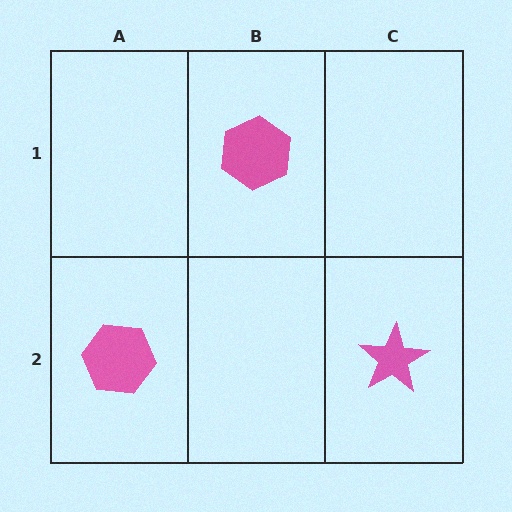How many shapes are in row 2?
2 shapes.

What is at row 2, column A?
A pink hexagon.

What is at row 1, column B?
A pink hexagon.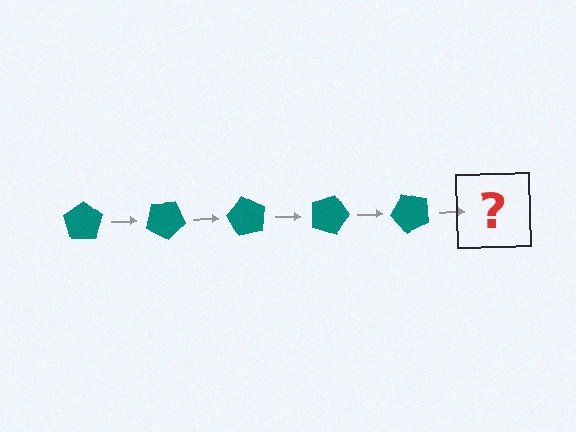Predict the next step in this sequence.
The next step is a teal pentagon rotated 150 degrees.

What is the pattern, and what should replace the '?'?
The pattern is that the pentagon rotates 30 degrees each step. The '?' should be a teal pentagon rotated 150 degrees.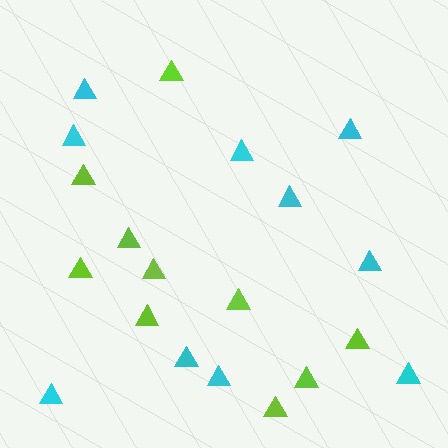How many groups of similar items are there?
There are 2 groups: one group of cyan triangles (10) and one group of lime triangles (10).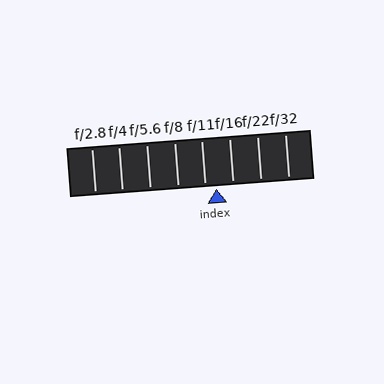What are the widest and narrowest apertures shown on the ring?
The widest aperture shown is f/2.8 and the narrowest is f/32.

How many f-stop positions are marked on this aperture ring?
There are 8 f-stop positions marked.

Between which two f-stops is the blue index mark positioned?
The index mark is between f/11 and f/16.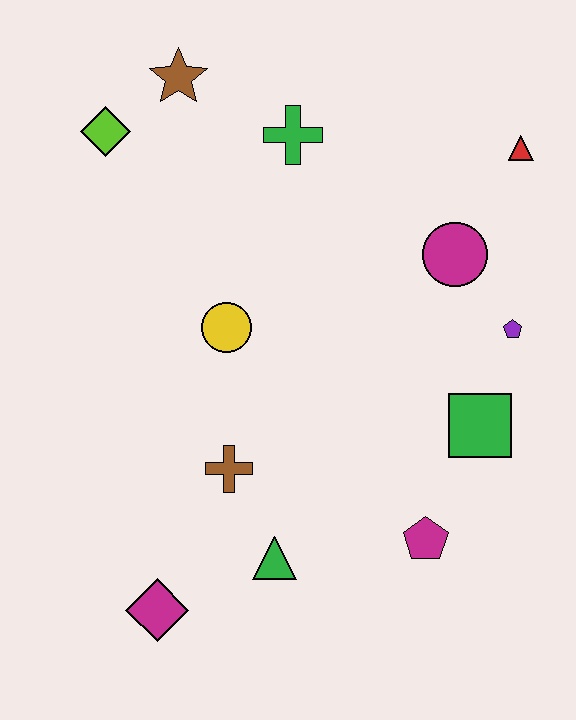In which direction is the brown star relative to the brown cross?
The brown star is above the brown cross.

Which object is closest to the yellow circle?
The brown cross is closest to the yellow circle.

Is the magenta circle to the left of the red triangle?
Yes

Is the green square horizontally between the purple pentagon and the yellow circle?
Yes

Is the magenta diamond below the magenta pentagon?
Yes